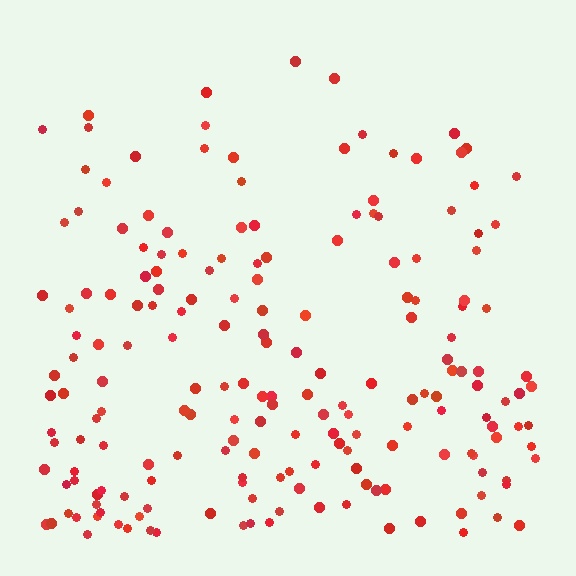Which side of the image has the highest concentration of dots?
The bottom.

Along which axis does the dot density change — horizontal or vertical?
Vertical.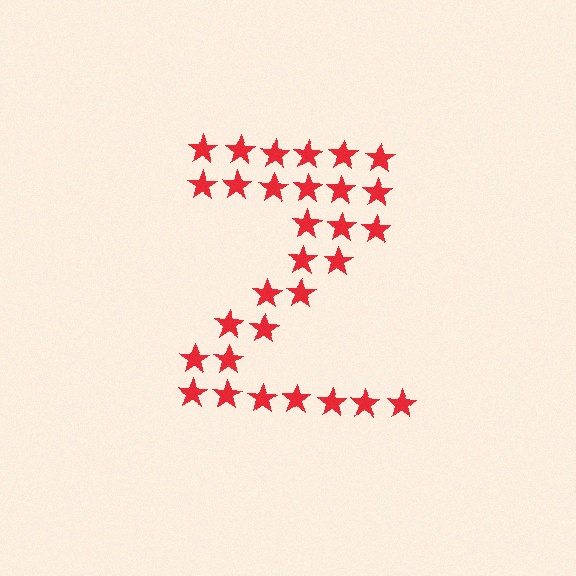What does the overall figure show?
The overall figure shows the letter Z.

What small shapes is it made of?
It is made of small stars.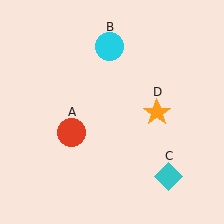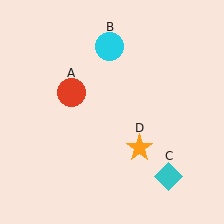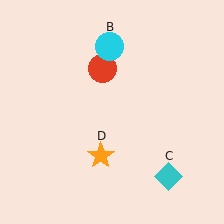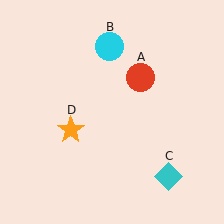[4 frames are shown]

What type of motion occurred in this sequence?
The red circle (object A), orange star (object D) rotated clockwise around the center of the scene.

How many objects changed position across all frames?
2 objects changed position: red circle (object A), orange star (object D).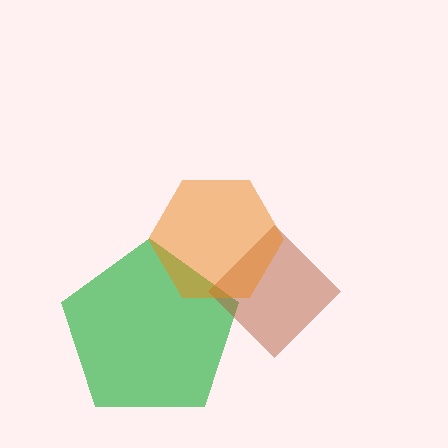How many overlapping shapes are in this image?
There are 3 overlapping shapes in the image.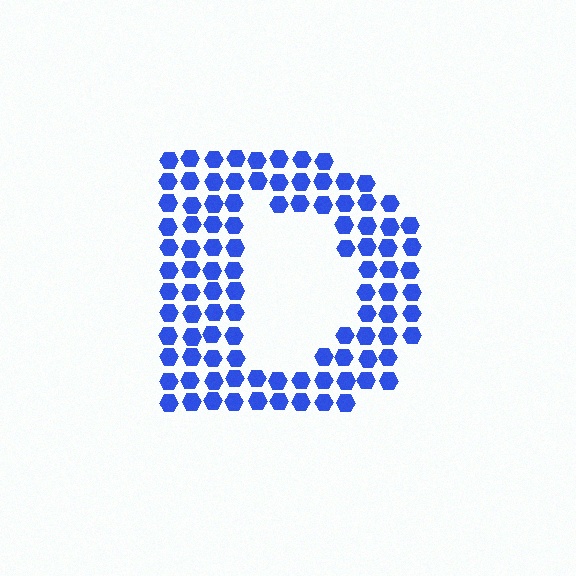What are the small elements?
The small elements are hexagons.